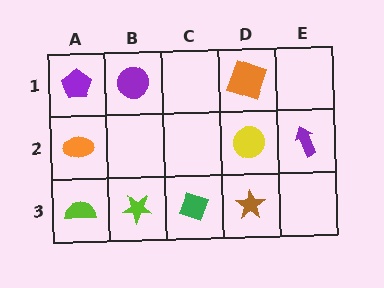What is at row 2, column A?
An orange ellipse.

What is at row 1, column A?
A purple pentagon.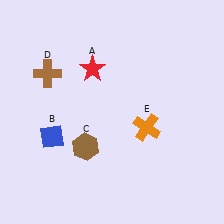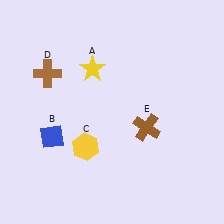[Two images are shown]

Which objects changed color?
A changed from red to yellow. C changed from brown to yellow. E changed from orange to brown.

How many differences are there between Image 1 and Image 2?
There are 3 differences between the two images.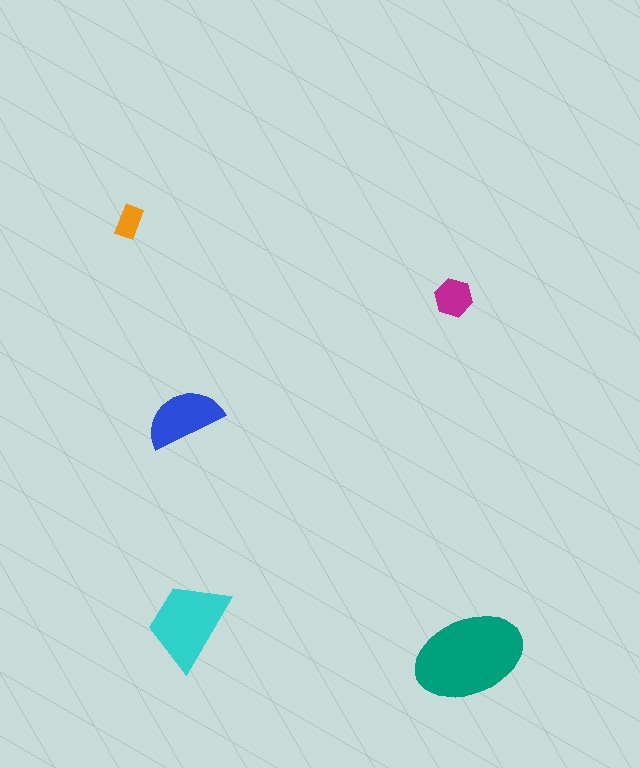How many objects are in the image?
There are 5 objects in the image.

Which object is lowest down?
The teal ellipse is bottommost.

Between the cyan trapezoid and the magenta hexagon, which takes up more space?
The cyan trapezoid.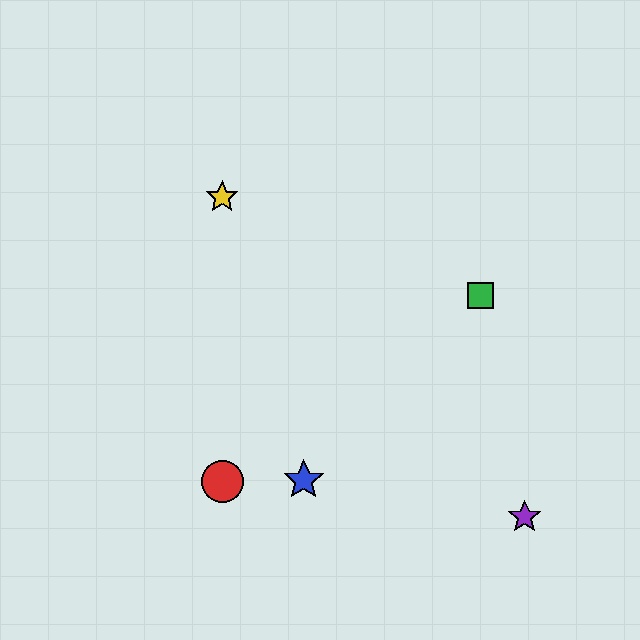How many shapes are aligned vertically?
2 shapes (the red circle, the yellow star) are aligned vertically.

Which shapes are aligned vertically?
The red circle, the yellow star are aligned vertically.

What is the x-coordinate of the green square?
The green square is at x≈480.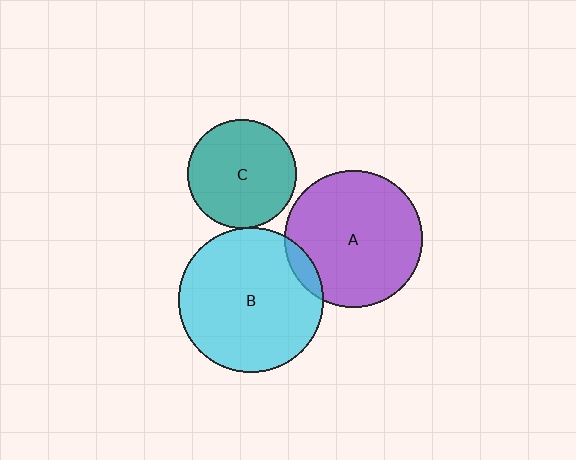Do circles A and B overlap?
Yes.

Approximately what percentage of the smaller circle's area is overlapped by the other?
Approximately 5%.